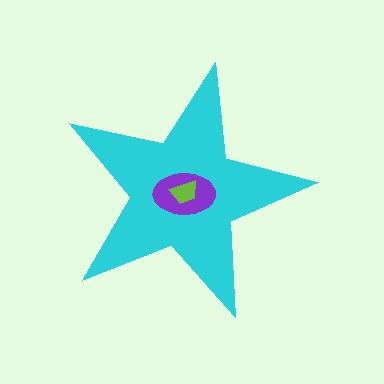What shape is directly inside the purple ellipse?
The lime trapezoid.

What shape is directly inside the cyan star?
The purple ellipse.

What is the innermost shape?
The lime trapezoid.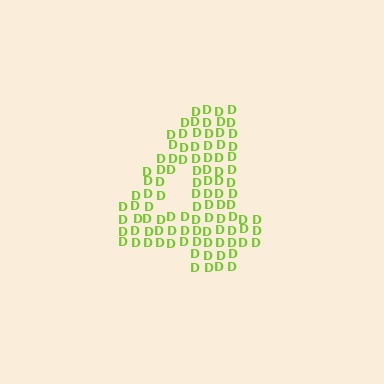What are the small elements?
The small elements are letter D's.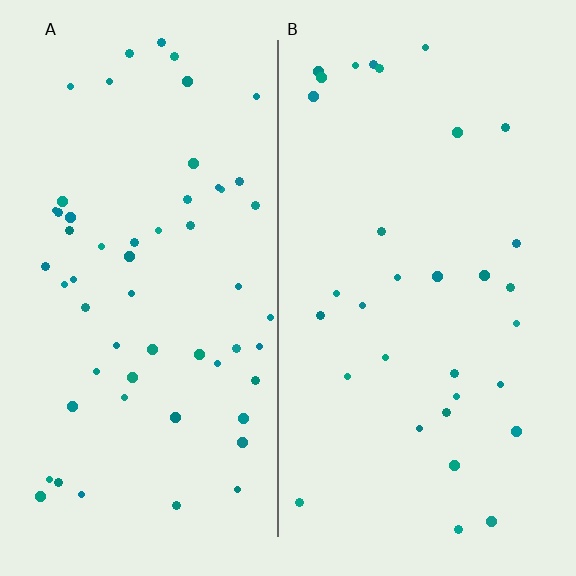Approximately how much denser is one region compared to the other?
Approximately 1.8× — region A over region B.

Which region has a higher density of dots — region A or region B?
A (the left).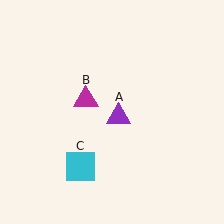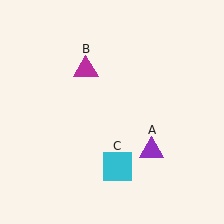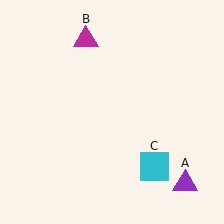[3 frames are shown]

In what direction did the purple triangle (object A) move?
The purple triangle (object A) moved down and to the right.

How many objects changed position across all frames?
3 objects changed position: purple triangle (object A), magenta triangle (object B), cyan square (object C).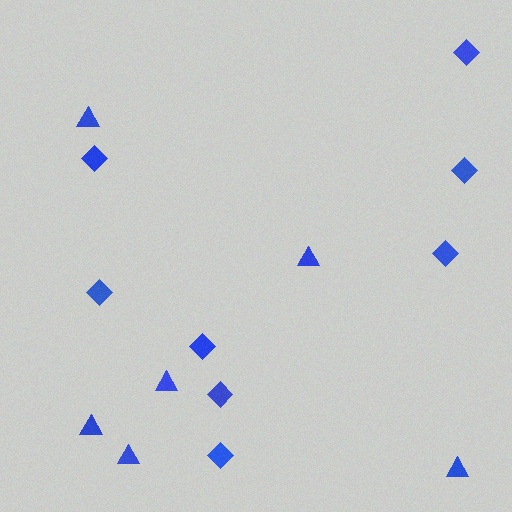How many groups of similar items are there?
There are 2 groups: one group of triangles (6) and one group of diamonds (8).